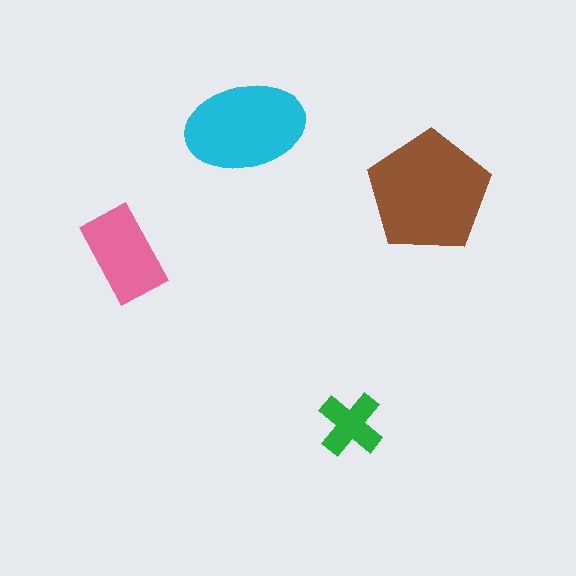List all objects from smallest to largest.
The green cross, the pink rectangle, the cyan ellipse, the brown pentagon.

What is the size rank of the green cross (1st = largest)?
4th.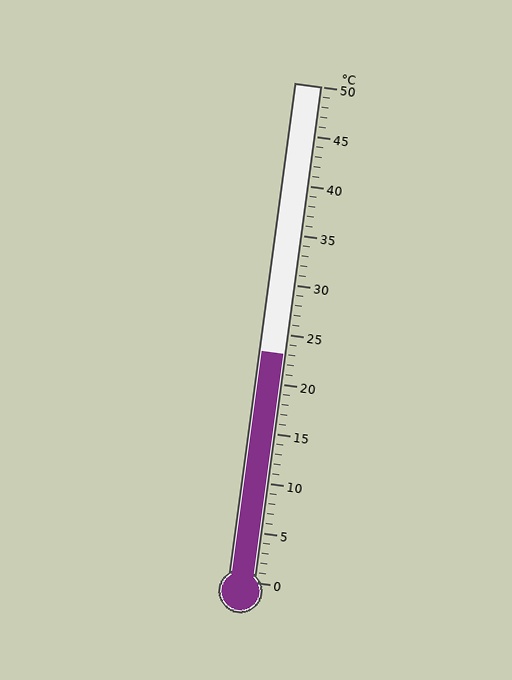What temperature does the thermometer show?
The thermometer shows approximately 23°C.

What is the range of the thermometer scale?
The thermometer scale ranges from 0°C to 50°C.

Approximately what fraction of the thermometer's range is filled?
The thermometer is filled to approximately 45% of its range.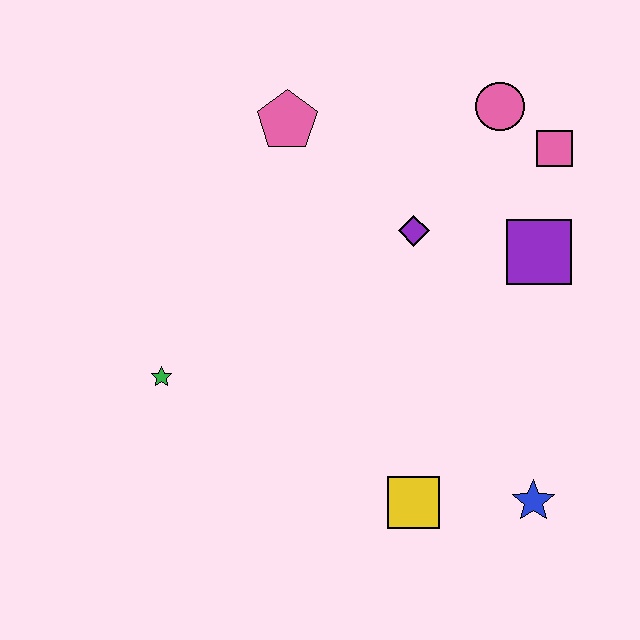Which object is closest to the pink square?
The pink circle is closest to the pink square.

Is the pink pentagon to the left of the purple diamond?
Yes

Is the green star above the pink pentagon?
No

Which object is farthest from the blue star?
The pink pentagon is farthest from the blue star.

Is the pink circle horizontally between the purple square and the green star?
Yes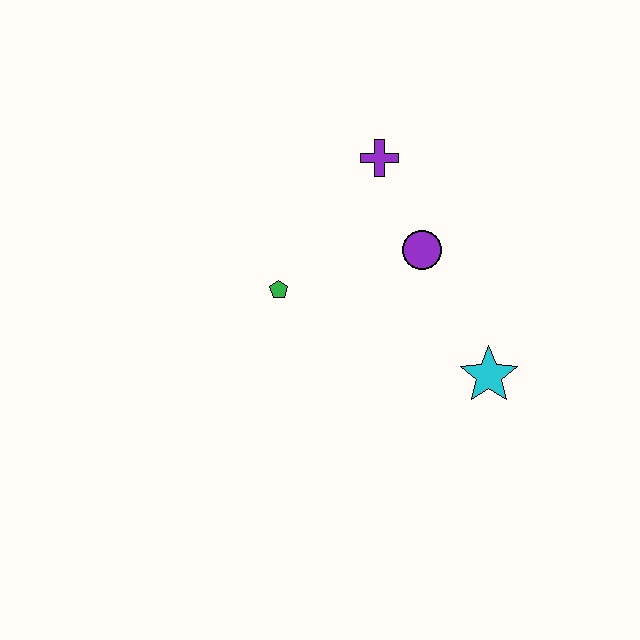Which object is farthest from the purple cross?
The cyan star is farthest from the purple cross.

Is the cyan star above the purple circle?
No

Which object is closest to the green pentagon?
The purple circle is closest to the green pentagon.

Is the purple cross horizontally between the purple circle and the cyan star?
No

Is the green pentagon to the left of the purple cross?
Yes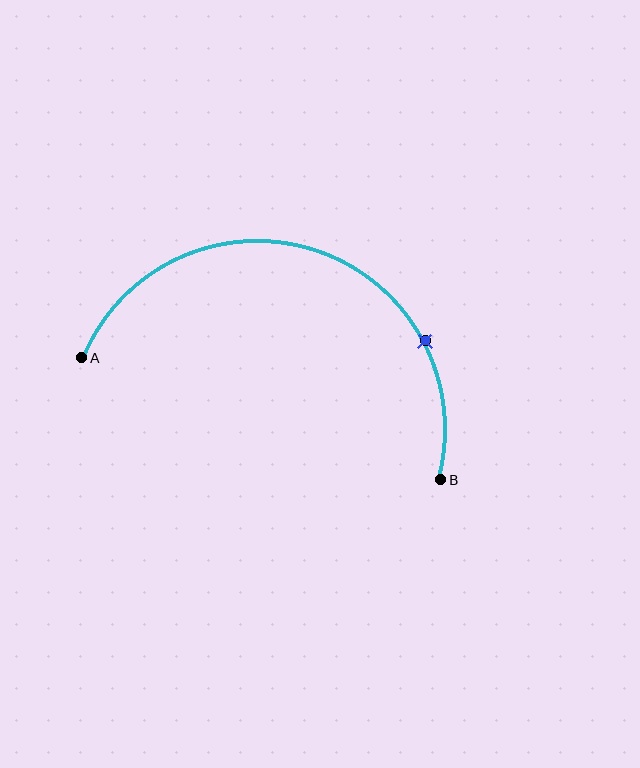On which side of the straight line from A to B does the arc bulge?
The arc bulges above the straight line connecting A and B.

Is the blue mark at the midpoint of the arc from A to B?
No. The blue mark lies on the arc but is closer to endpoint B. The arc midpoint would be at the point on the curve equidistant along the arc from both A and B.